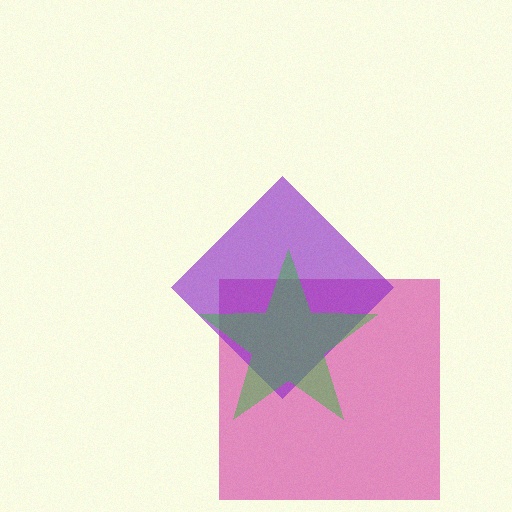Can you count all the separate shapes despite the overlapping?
Yes, there are 3 separate shapes.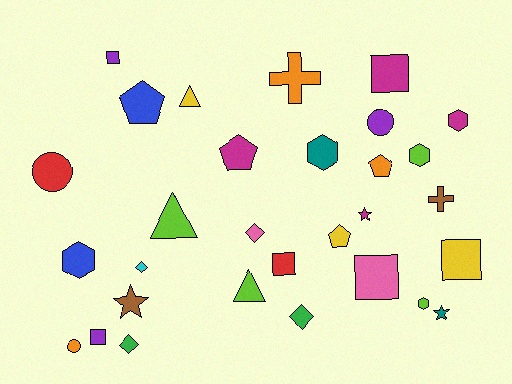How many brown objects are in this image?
There are 2 brown objects.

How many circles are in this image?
There are 3 circles.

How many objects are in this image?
There are 30 objects.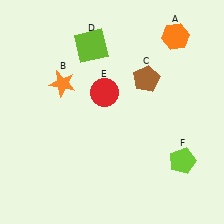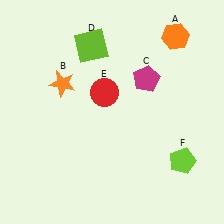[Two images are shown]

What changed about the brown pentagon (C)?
In Image 1, C is brown. In Image 2, it changed to magenta.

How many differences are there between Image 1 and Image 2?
There is 1 difference between the two images.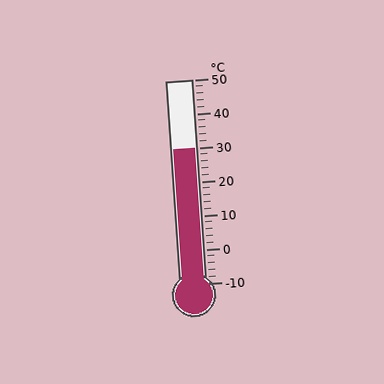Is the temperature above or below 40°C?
The temperature is below 40°C.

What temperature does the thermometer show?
The thermometer shows approximately 30°C.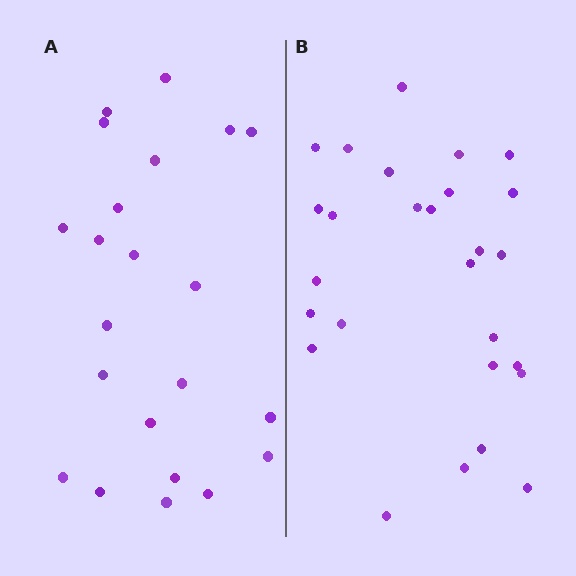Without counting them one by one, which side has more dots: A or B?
Region B (the right region) has more dots.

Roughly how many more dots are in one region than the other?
Region B has about 5 more dots than region A.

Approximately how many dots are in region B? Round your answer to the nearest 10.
About 30 dots. (The exact count is 27, which rounds to 30.)